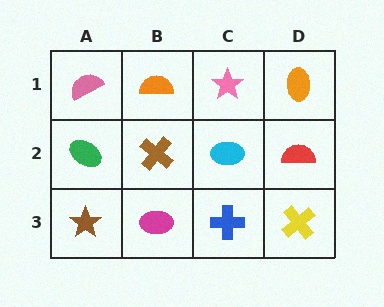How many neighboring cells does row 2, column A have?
3.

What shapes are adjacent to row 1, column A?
A green ellipse (row 2, column A), an orange semicircle (row 1, column B).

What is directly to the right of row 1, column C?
An orange ellipse.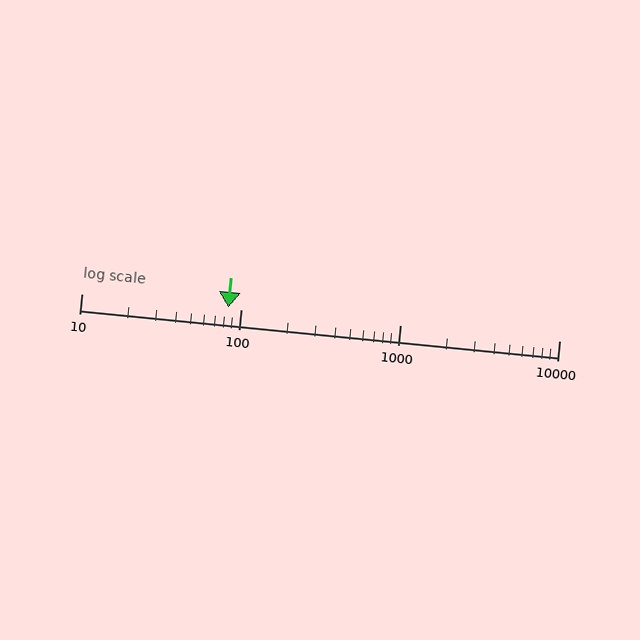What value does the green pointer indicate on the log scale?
The pointer indicates approximately 84.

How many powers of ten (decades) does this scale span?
The scale spans 3 decades, from 10 to 10000.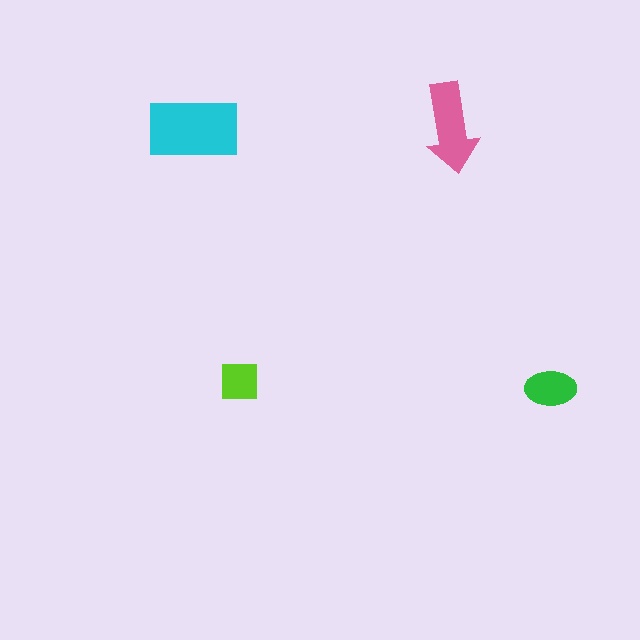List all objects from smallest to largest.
The lime square, the green ellipse, the pink arrow, the cyan rectangle.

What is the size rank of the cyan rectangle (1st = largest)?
1st.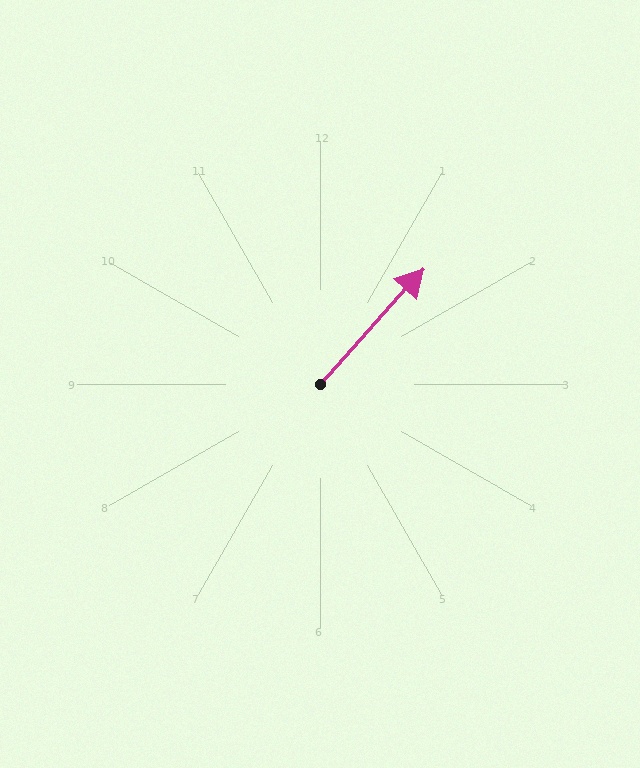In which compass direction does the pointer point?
Northeast.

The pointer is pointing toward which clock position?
Roughly 1 o'clock.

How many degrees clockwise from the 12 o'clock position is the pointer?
Approximately 42 degrees.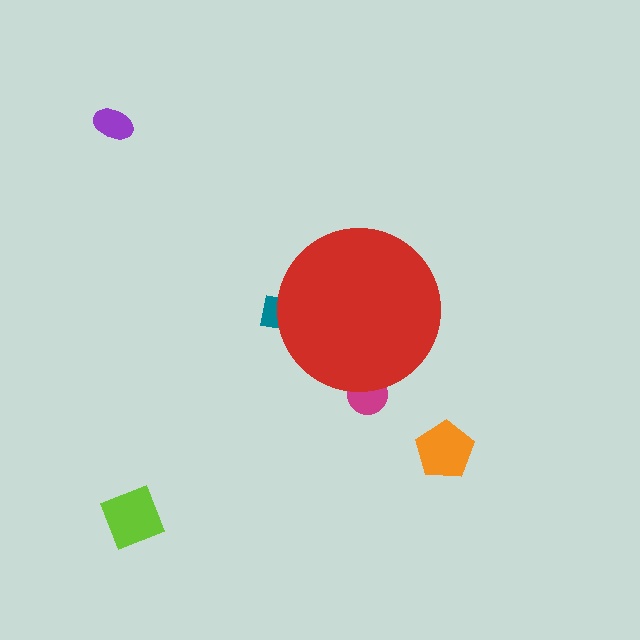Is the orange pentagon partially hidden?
No, the orange pentagon is fully visible.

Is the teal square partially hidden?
Yes, the teal square is partially hidden behind the red circle.